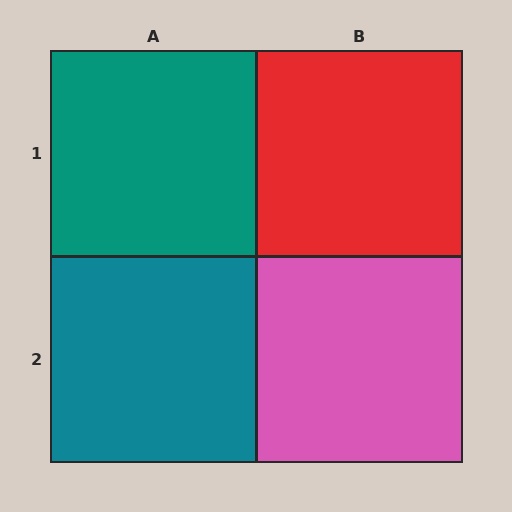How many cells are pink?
1 cell is pink.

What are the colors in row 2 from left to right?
Teal, pink.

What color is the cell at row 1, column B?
Red.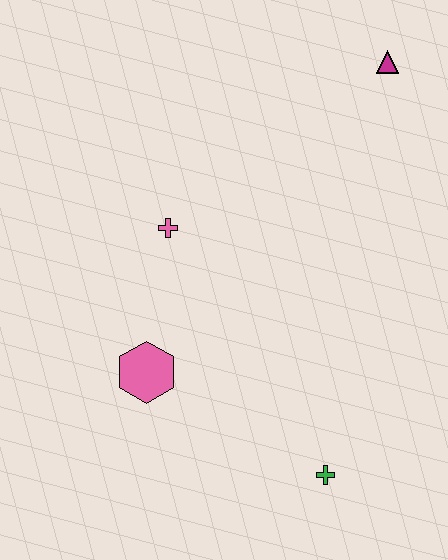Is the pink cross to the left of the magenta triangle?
Yes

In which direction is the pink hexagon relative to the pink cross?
The pink hexagon is below the pink cross.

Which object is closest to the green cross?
The pink hexagon is closest to the green cross.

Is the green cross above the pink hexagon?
No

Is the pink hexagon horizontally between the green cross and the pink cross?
No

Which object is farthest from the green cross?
The magenta triangle is farthest from the green cross.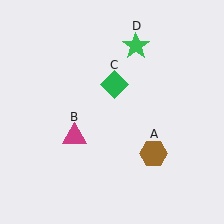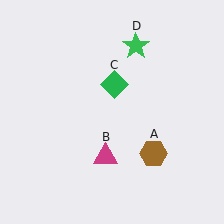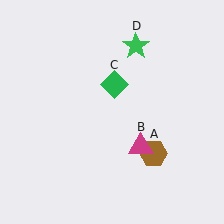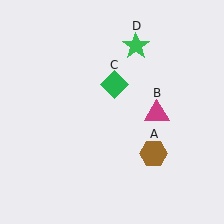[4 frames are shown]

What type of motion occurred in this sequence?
The magenta triangle (object B) rotated counterclockwise around the center of the scene.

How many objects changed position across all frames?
1 object changed position: magenta triangle (object B).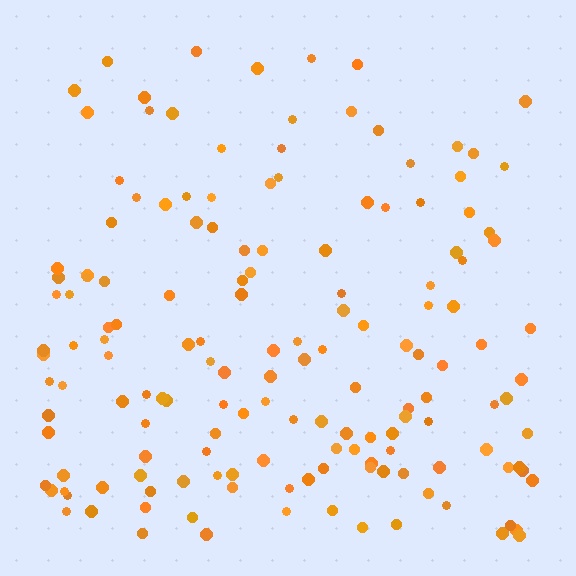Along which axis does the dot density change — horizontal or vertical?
Vertical.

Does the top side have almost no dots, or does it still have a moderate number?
Still a moderate number, just noticeably fewer than the bottom.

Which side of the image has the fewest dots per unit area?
The top.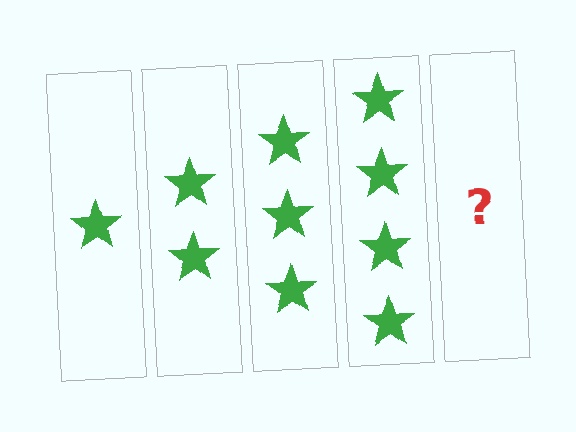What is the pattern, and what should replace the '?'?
The pattern is that each step adds one more star. The '?' should be 5 stars.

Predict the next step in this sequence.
The next step is 5 stars.